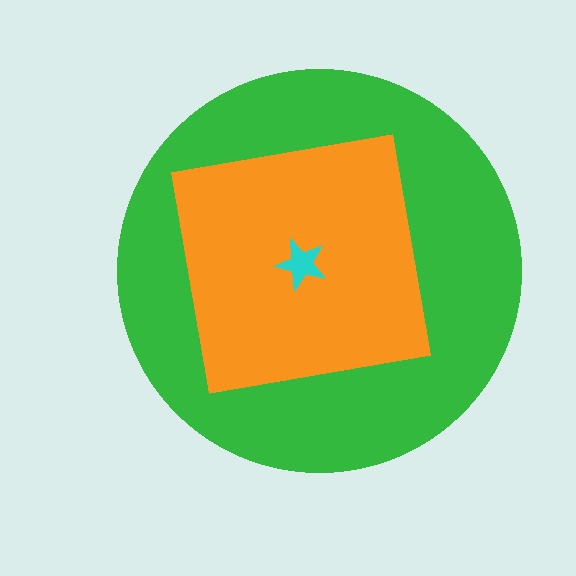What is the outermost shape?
The green circle.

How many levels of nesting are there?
3.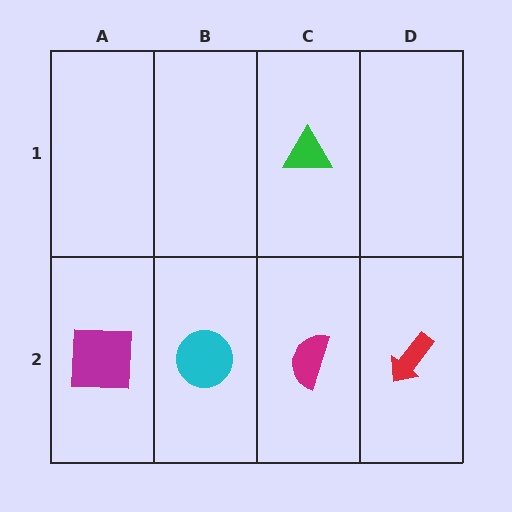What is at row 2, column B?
A cyan circle.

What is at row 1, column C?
A green triangle.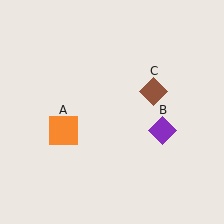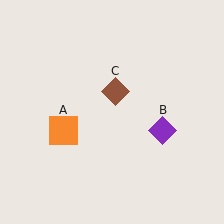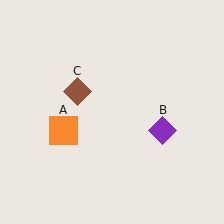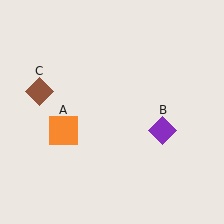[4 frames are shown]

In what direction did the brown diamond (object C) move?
The brown diamond (object C) moved left.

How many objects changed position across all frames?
1 object changed position: brown diamond (object C).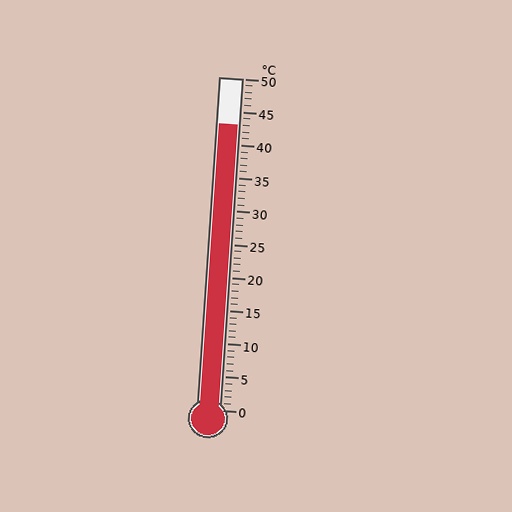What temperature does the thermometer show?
The thermometer shows approximately 43°C.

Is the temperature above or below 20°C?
The temperature is above 20°C.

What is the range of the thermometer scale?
The thermometer scale ranges from 0°C to 50°C.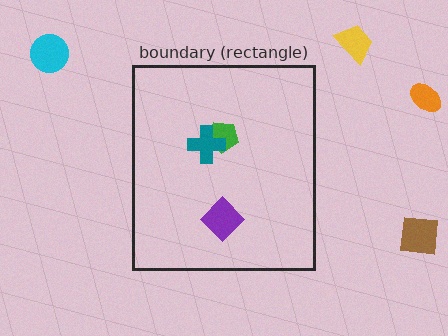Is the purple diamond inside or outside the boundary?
Inside.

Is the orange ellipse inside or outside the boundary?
Outside.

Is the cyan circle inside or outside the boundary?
Outside.